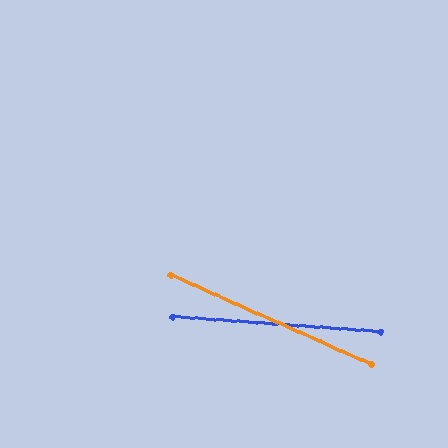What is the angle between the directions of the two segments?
Approximately 20 degrees.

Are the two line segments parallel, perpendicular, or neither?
Neither parallel nor perpendicular — they differ by about 20°.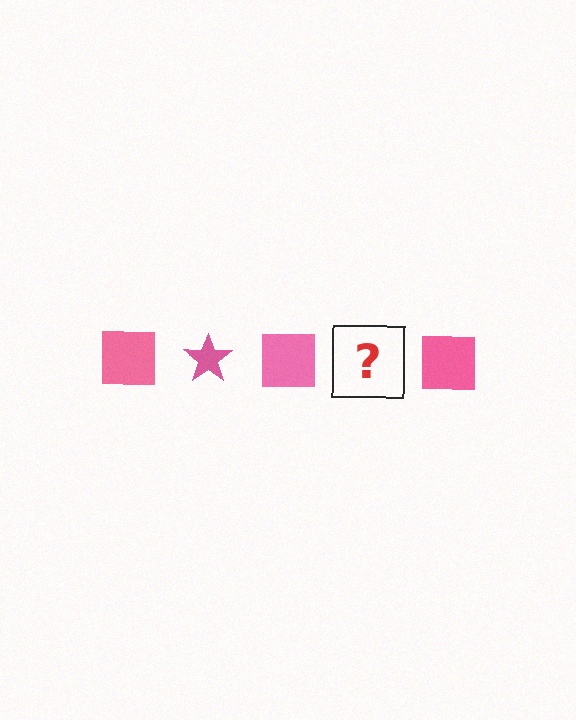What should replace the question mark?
The question mark should be replaced with a pink star.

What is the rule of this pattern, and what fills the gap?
The rule is that the pattern cycles through square, star shapes in pink. The gap should be filled with a pink star.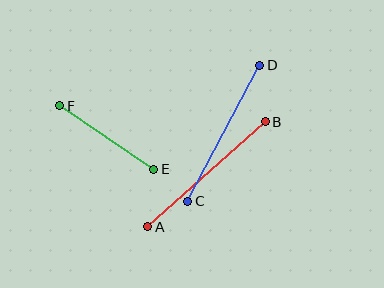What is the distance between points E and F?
The distance is approximately 114 pixels.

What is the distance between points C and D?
The distance is approximately 154 pixels.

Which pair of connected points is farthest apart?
Points A and B are farthest apart.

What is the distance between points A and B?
The distance is approximately 157 pixels.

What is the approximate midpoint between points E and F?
The midpoint is at approximately (107, 137) pixels.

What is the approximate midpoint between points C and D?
The midpoint is at approximately (224, 133) pixels.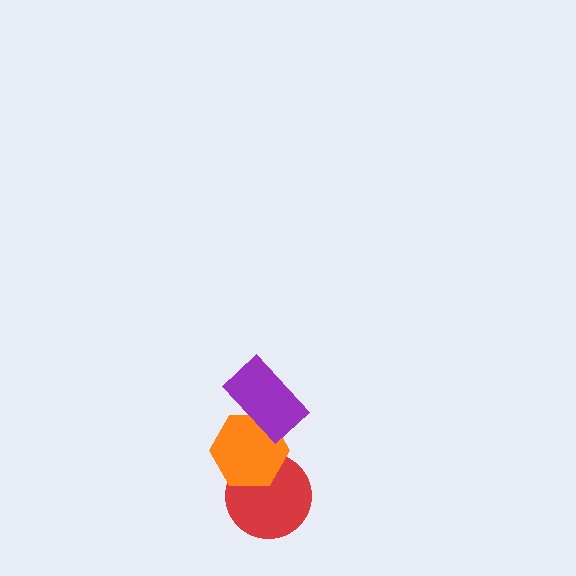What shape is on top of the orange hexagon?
The purple rectangle is on top of the orange hexagon.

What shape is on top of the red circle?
The orange hexagon is on top of the red circle.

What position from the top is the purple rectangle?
The purple rectangle is 1st from the top.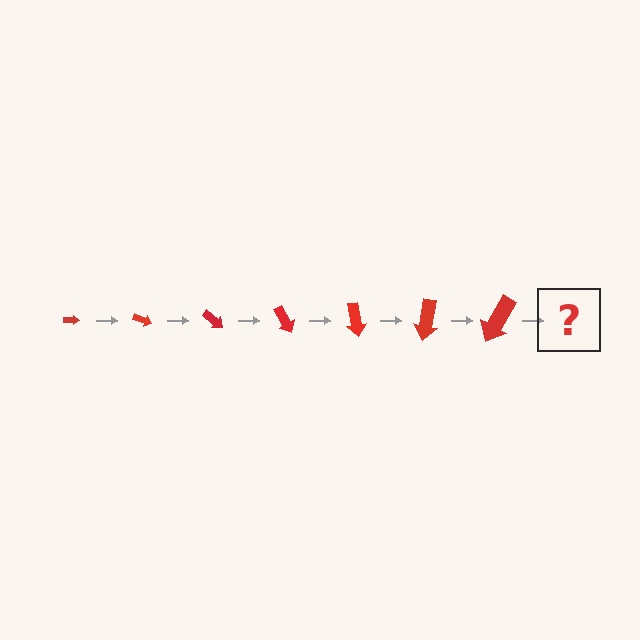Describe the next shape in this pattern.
It should be an arrow, larger than the previous one and rotated 140 degrees from the start.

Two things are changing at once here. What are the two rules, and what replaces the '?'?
The two rules are that the arrow grows larger each step and it rotates 20 degrees each step. The '?' should be an arrow, larger than the previous one and rotated 140 degrees from the start.